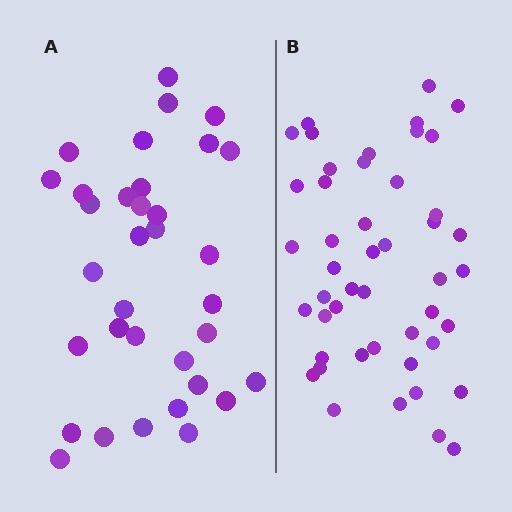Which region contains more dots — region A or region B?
Region B (the right region) has more dots.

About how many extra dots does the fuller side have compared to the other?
Region B has approximately 15 more dots than region A.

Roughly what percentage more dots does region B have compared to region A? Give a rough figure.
About 40% more.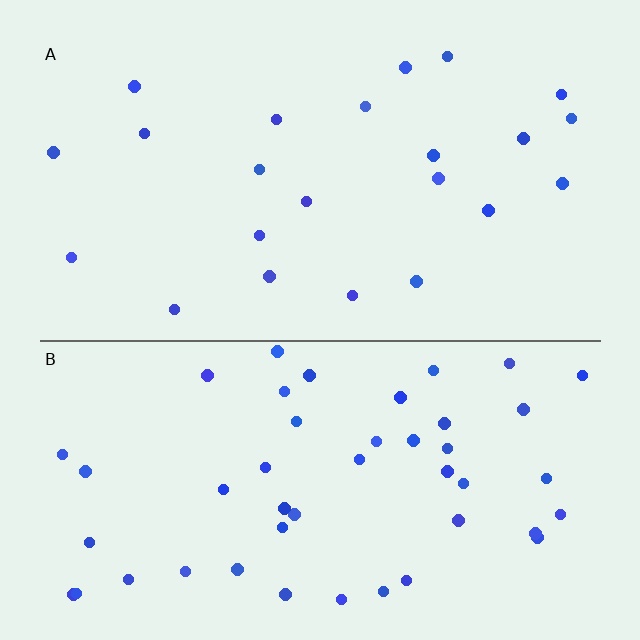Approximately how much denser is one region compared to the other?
Approximately 2.1× — region B over region A.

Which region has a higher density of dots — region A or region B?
B (the bottom).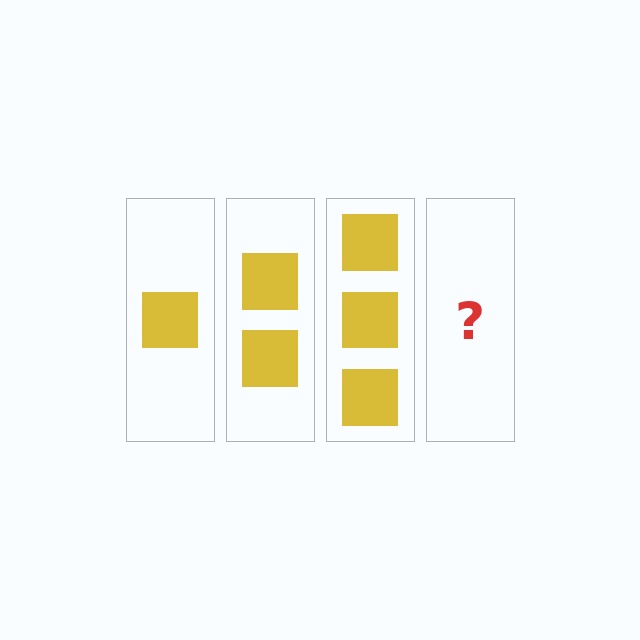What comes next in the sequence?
The next element should be 4 squares.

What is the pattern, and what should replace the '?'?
The pattern is that each step adds one more square. The '?' should be 4 squares.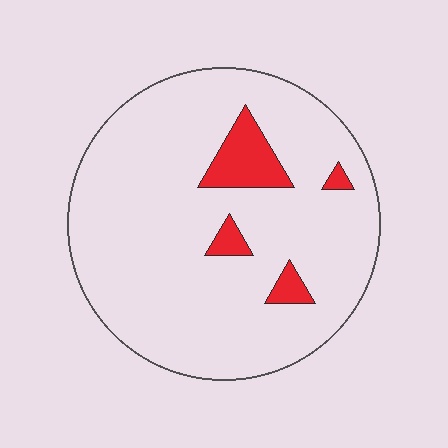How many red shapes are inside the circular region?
4.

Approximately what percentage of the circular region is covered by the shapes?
Approximately 10%.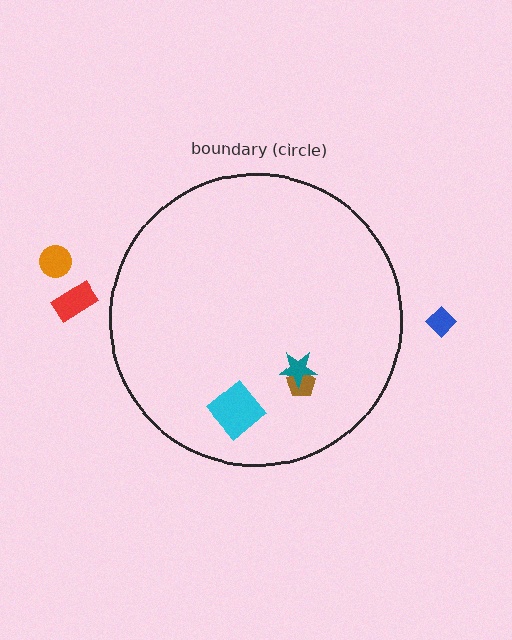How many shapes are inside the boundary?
3 inside, 3 outside.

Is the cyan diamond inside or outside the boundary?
Inside.